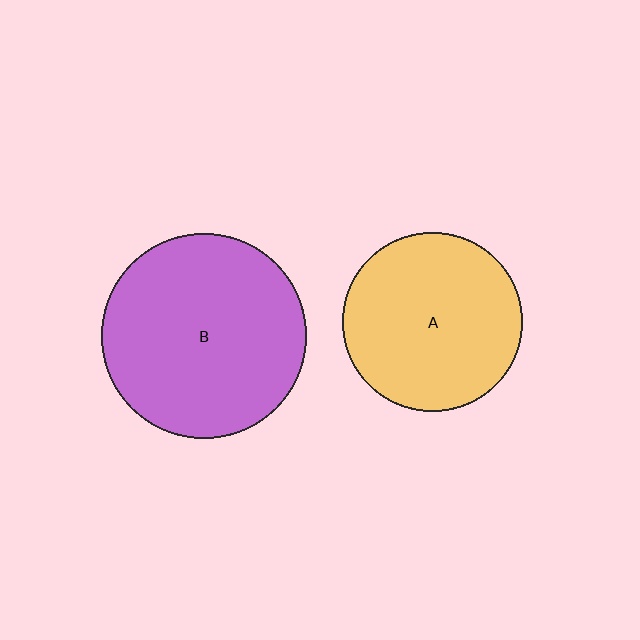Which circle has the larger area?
Circle B (purple).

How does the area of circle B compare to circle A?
Approximately 1.3 times.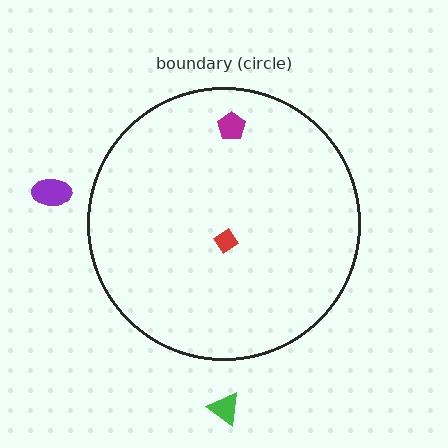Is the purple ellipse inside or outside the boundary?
Outside.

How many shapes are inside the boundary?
2 inside, 2 outside.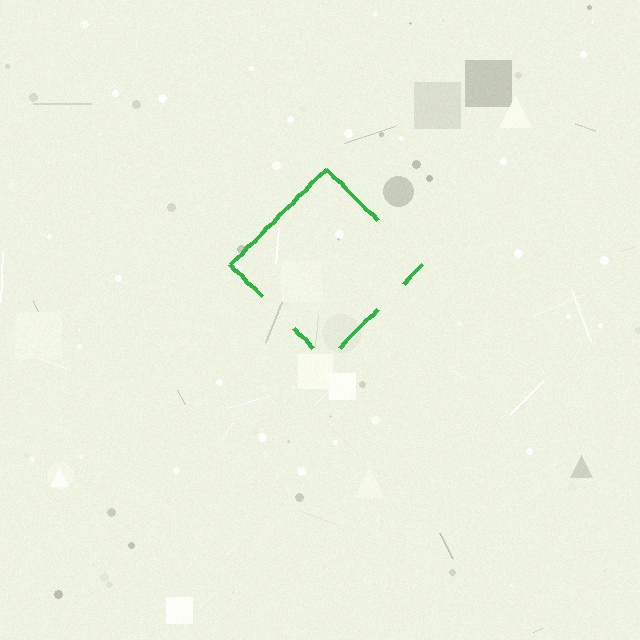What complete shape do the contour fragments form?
The contour fragments form a diamond.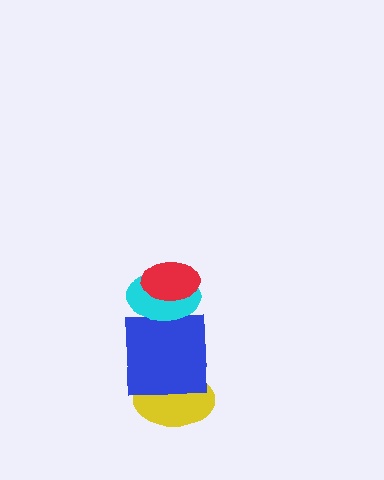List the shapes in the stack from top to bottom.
From top to bottom: the red ellipse, the cyan ellipse, the blue square, the yellow ellipse.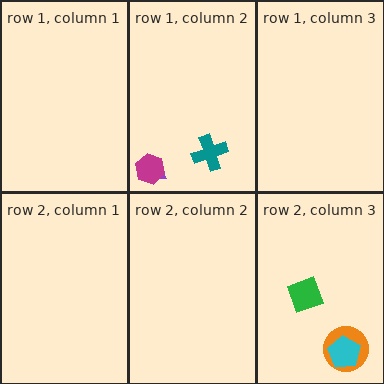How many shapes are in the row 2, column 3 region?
3.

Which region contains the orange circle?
The row 2, column 3 region.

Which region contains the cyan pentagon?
The row 2, column 3 region.